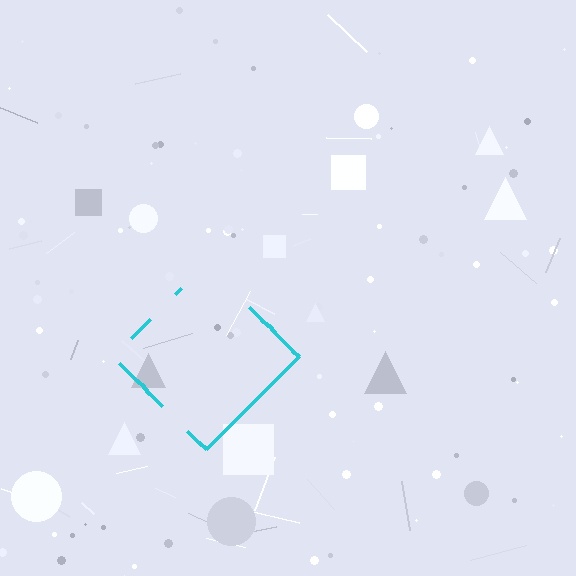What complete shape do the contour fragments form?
The contour fragments form a diamond.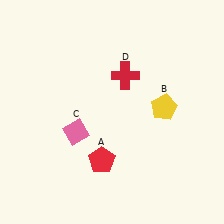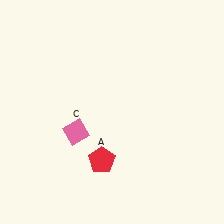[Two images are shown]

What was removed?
The red cross (D), the yellow pentagon (B) were removed in Image 2.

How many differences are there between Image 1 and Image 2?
There are 2 differences between the two images.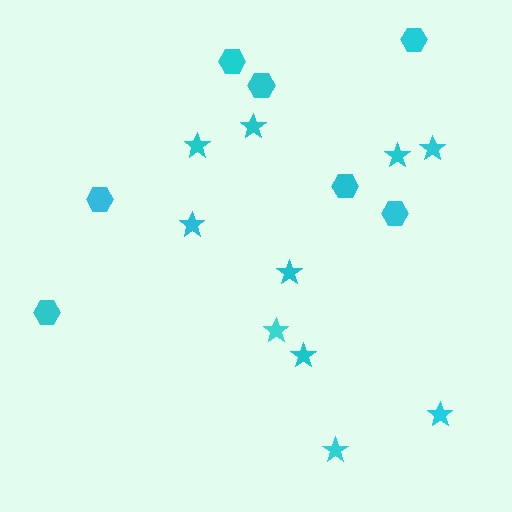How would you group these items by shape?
There are 2 groups: one group of stars (10) and one group of hexagons (7).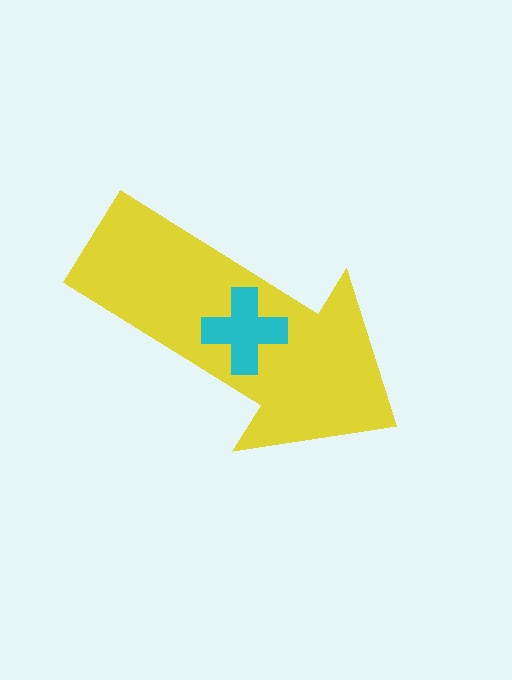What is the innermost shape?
The cyan cross.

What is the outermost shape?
The yellow arrow.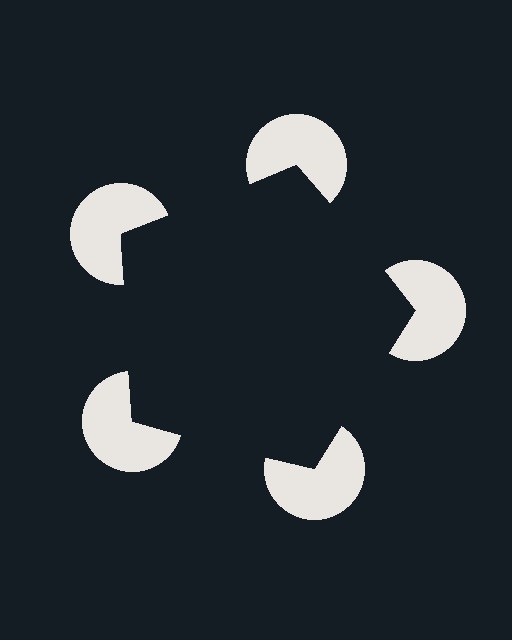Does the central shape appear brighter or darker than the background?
It typically appears slightly darker than the background, even though no actual brightness change is drawn.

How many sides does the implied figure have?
5 sides.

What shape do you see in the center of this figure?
An illusory pentagon — its edges are inferred from the aligned wedge cuts in the pac-man discs, not physically drawn.